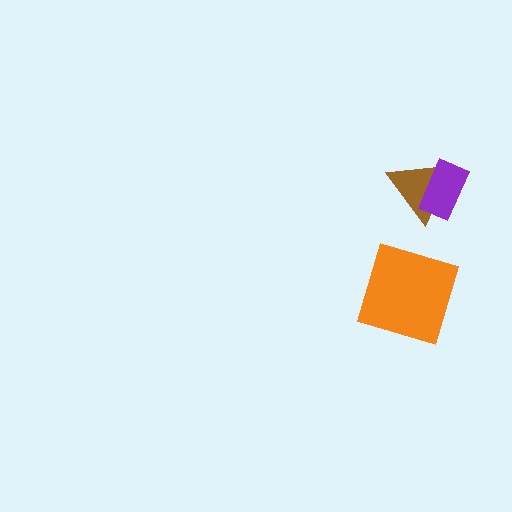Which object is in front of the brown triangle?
The purple rectangle is in front of the brown triangle.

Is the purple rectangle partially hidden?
No, no other shape covers it.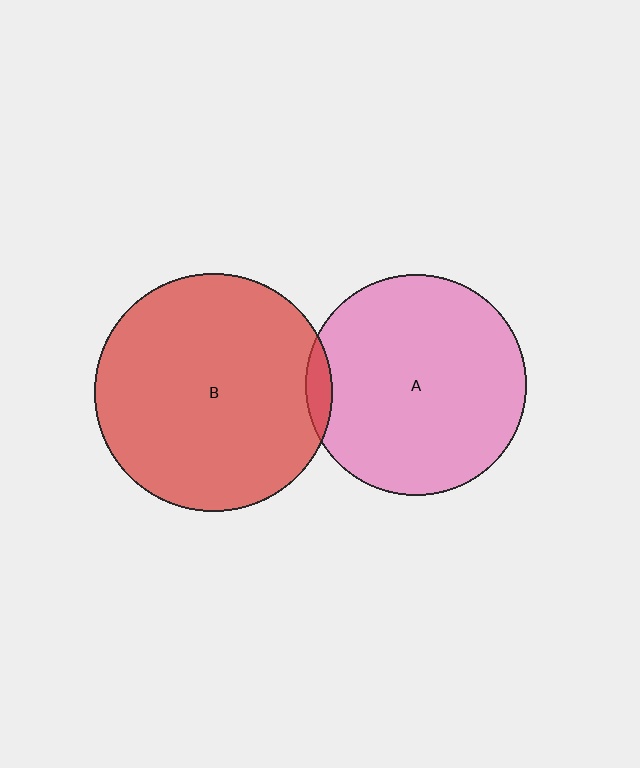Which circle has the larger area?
Circle B (red).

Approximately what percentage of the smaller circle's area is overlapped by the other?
Approximately 5%.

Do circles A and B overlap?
Yes.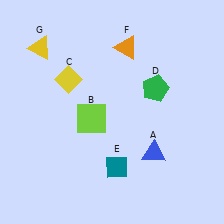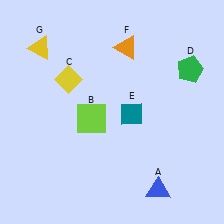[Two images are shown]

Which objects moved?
The objects that moved are: the blue triangle (A), the green pentagon (D), the teal diamond (E).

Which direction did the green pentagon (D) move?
The green pentagon (D) moved right.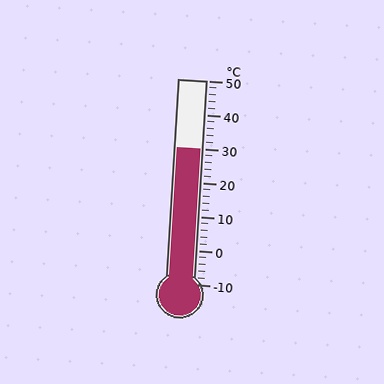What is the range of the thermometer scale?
The thermometer scale ranges from -10°C to 50°C.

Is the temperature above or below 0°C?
The temperature is above 0°C.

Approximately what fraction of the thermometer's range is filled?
The thermometer is filled to approximately 65% of its range.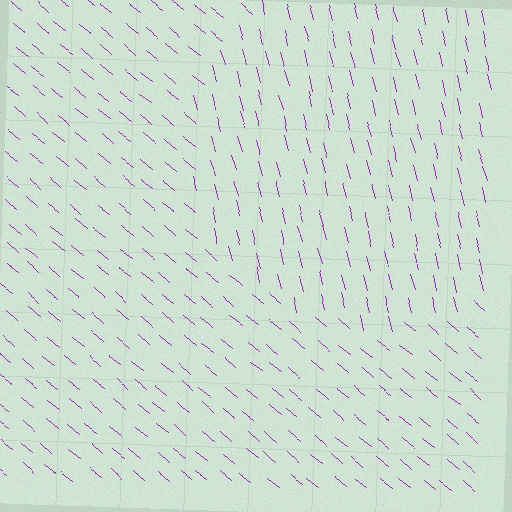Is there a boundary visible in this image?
Yes, there is a texture boundary formed by a change in line orientation.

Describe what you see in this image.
The image is filled with small purple line segments. A circle region in the image has lines oriented differently from the surrounding lines, creating a visible texture boundary.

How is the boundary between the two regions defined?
The boundary is defined purely by a change in line orientation (approximately 36 degrees difference). All lines are the same color and thickness.